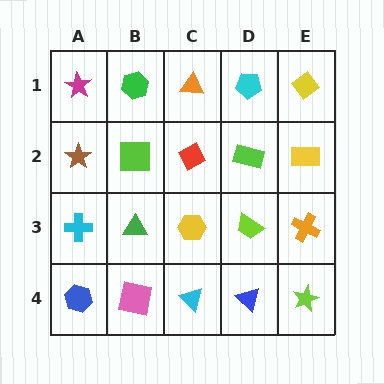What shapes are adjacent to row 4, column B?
A green triangle (row 3, column B), a blue hexagon (row 4, column A), a cyan triangle (row 4, column C).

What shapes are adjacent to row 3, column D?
A lime rectangle (row 2, column D), a blue triangle (row 4, column D), a yellow hexagon (row 3, column C), an orange cross (row 3, column E).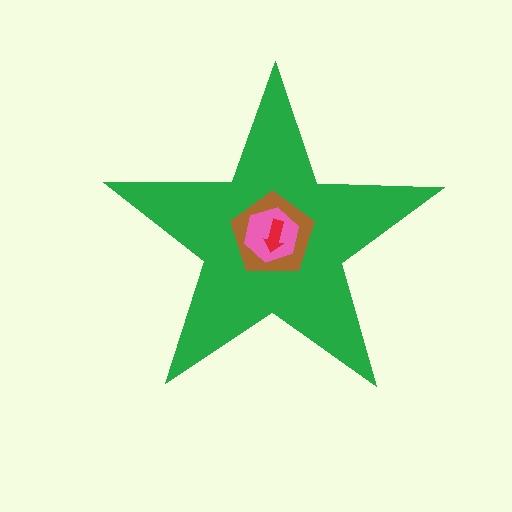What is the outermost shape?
The green star.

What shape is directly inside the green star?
The brown pentagon.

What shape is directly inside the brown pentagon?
The pink hexagon.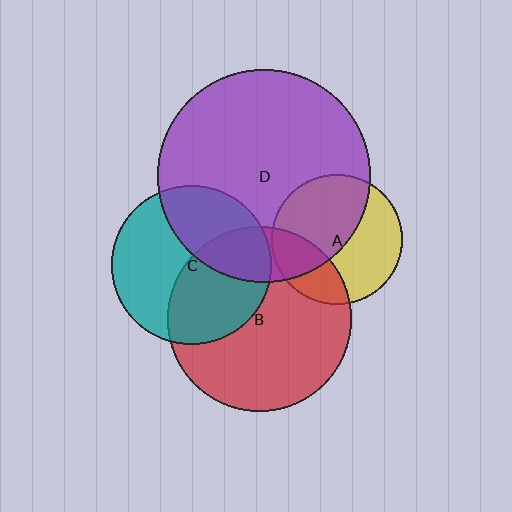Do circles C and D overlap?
Yes.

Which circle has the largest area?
Circle D (purple).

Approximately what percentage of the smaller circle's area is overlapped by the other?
Approximately 35%.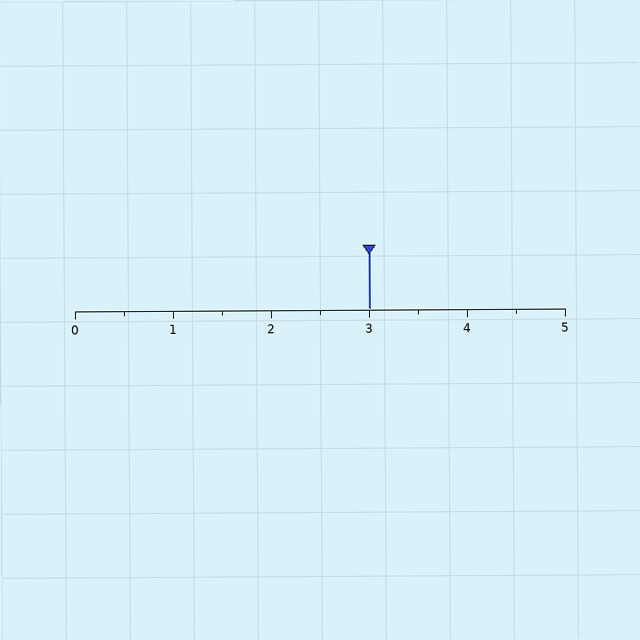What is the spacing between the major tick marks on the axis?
The major ticks are spaced 1 apart.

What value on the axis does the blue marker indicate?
The marker indicates approximately 3.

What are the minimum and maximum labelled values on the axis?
The axis runs from 0 to 5.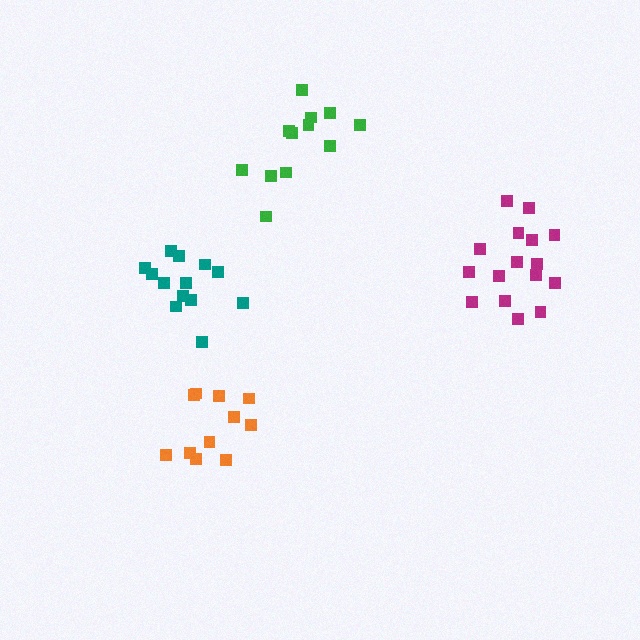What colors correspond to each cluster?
The clusters are colored: green, orange, magenta, teal.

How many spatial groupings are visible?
There are 4 spatial groupings.